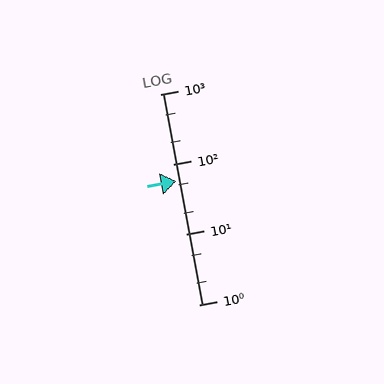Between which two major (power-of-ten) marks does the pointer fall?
The pointer is between 10 and 100.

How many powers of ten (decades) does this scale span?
The scale spans 3 decades, from 1 to 1000.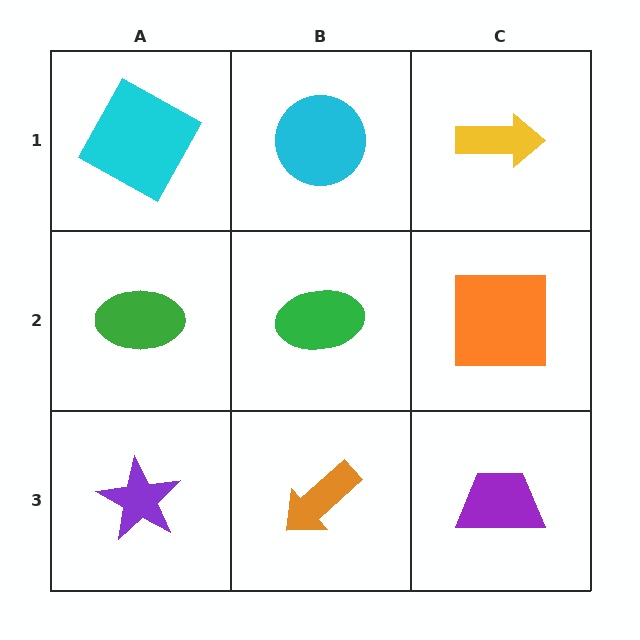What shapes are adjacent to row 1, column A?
A green ellipse (row 2, column A), a cyan circle (row 1, column B).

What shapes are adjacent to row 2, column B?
A cyan circle (row 1, column B), an orange arrow (row 3, column B), a green ellipse (row 2, column A), an orange square (row 2, column C).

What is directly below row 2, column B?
An orange arrow.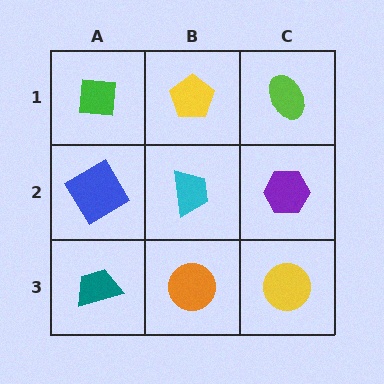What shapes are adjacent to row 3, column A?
A blue diamond (row 2, column A), an orange circle (row 3, column B).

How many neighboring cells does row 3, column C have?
2.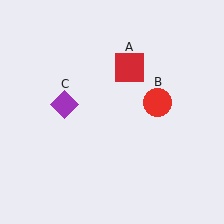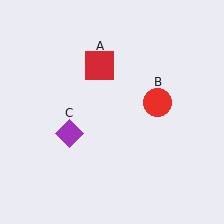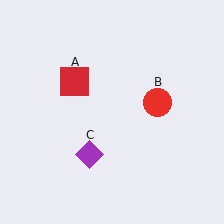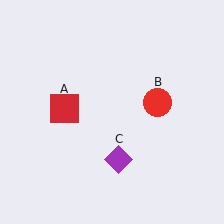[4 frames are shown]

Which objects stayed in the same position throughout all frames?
Red circle (object B) remained stationary.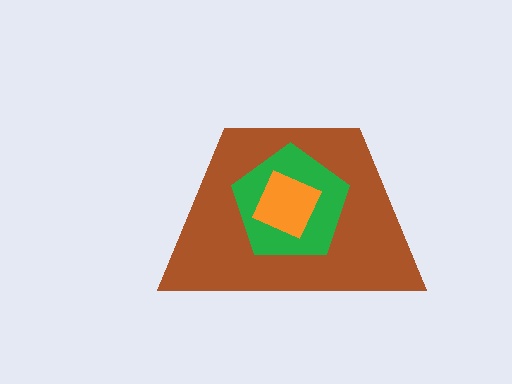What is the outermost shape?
The brown trapezoid.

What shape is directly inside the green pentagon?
The orange square.